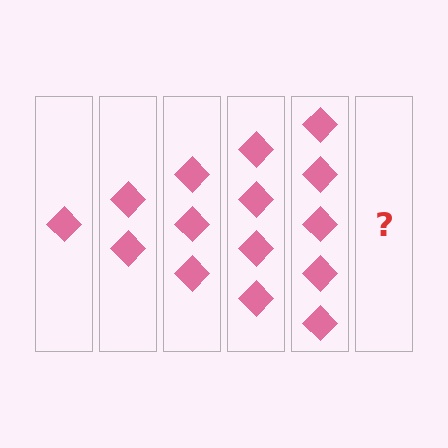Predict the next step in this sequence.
The next step is 6 diamonds.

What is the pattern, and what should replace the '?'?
The pattern is that each step adds one more diamond. The '?' should be 6 diamonds.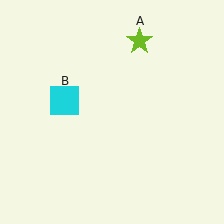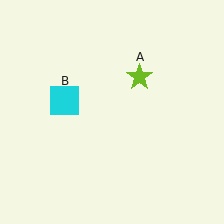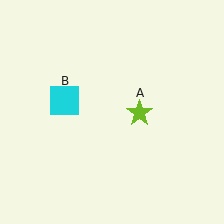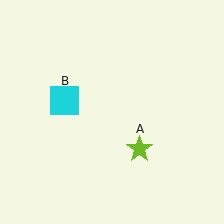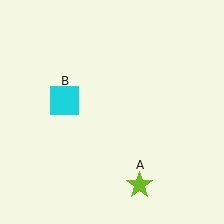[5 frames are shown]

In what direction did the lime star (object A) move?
The lime star (object A) moved down.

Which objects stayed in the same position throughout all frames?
Cyan square (object B) remained stationary.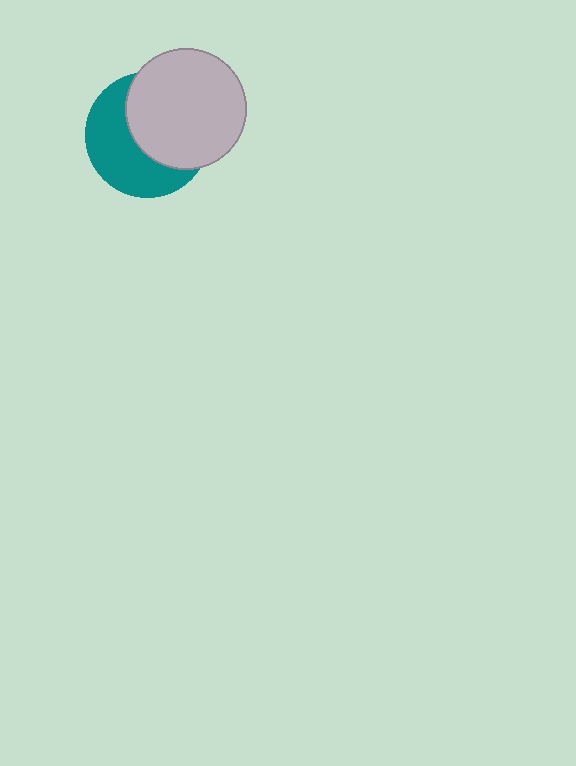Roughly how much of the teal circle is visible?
About half of it is visible (roughly 48%).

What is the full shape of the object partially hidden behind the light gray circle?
The partially hidden object is a teal circle.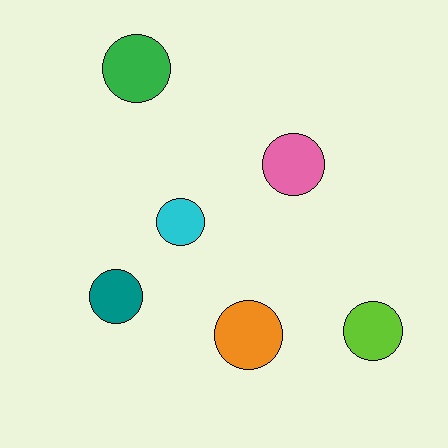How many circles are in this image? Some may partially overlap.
There are 6 circles.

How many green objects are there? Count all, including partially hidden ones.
There is 1 green object.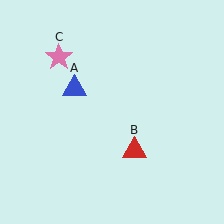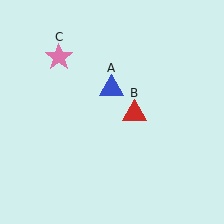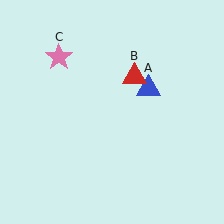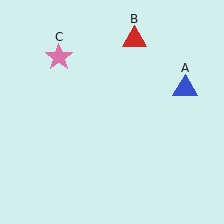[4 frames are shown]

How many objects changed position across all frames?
2 objects changed position: blue triangle (object A), red triangle (object B).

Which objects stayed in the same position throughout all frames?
Pink star (object C) remained stationary.